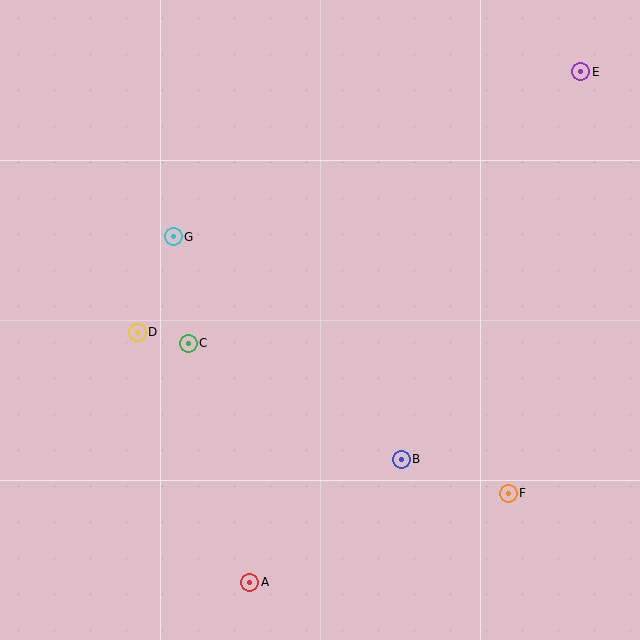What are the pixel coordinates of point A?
Point A is at (250, 582).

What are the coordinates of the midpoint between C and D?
The midpoint between C and D is at (163, 338).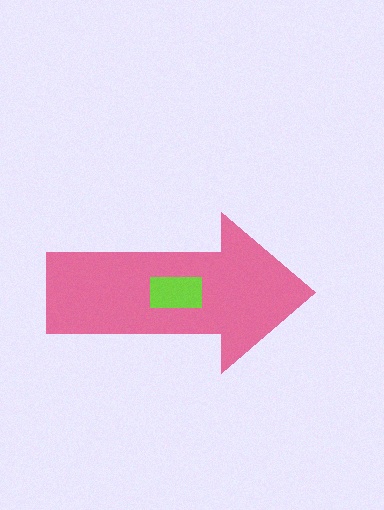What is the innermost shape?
The lime rectangle.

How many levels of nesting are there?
2.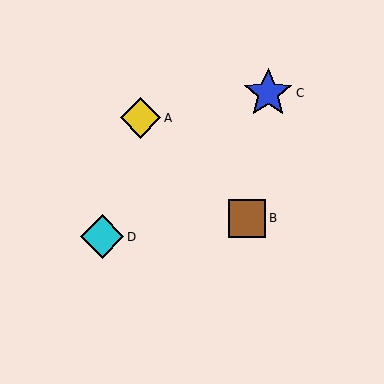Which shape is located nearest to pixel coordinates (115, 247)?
The cyan diamond (labeled D) at (102, 237) is nearest to that location.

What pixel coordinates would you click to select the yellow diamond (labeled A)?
Click at (140, 118) to select the yellow diamond A.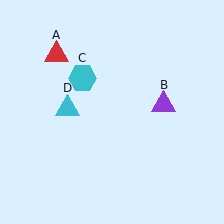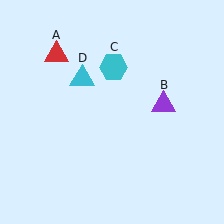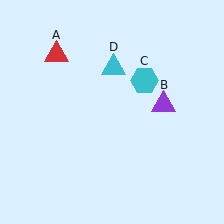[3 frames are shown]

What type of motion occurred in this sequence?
The cyan hexagon (object C), cyan triangle (object D) rotated clockwise around the center of the scene.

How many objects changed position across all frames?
2 objects changed position: cyan hexagon (object C), cyan triangle (object D).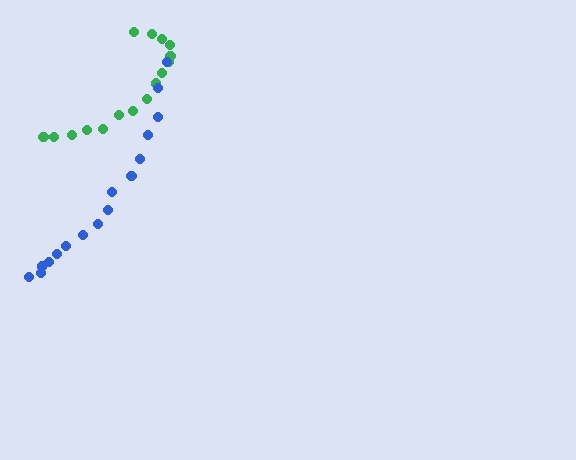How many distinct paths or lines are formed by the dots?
There are 2 distinct paths.